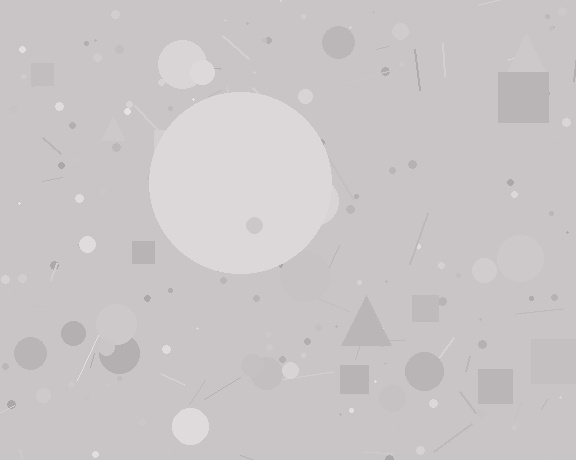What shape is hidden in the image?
A circle is hidden in the image.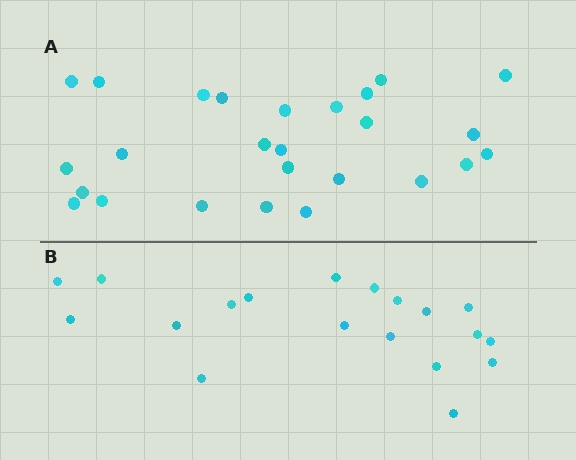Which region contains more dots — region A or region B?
Region A (the top region) has more dots.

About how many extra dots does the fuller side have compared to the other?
Region A has roughly 8 or so more dots than region B.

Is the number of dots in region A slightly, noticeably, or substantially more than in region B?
Region A has noticeably more, but not dramatically so. The ratio is roughly 1.4 to 1.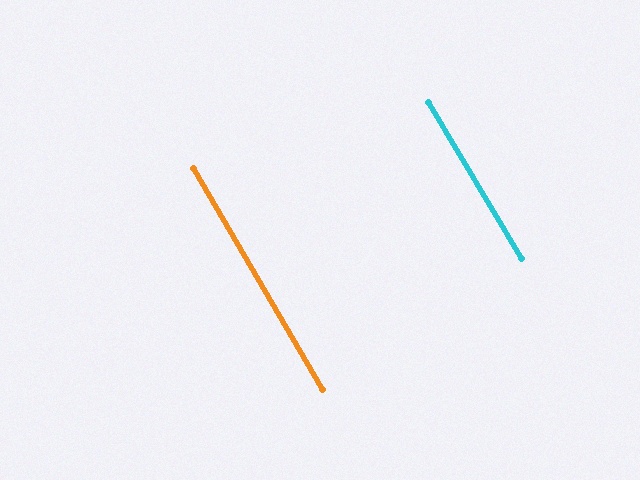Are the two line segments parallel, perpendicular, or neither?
Parallel — their directions differ by only 0.4°.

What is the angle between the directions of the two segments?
Approximately 0 degrees.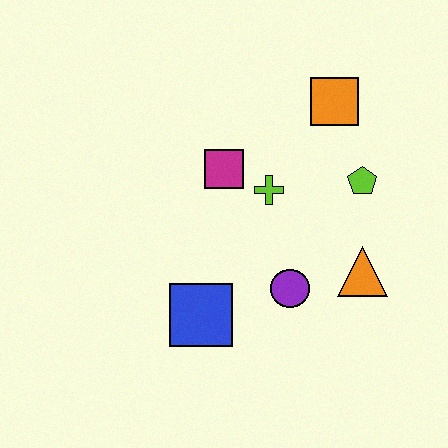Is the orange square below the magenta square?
No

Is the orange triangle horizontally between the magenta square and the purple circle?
No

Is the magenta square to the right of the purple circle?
No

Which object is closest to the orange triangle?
The purple circle is closest to the orange triangle.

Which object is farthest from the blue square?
The orange square is farthest from the blue square.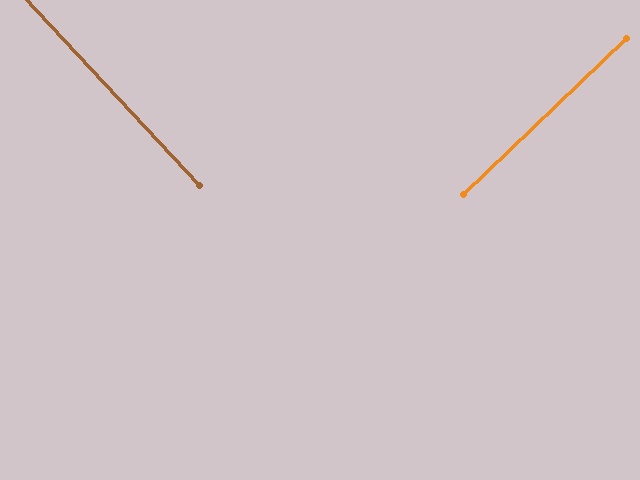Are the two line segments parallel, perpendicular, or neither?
Perpendicular — they meet at approximately 89°.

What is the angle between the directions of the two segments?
Approximately 89 degrees.